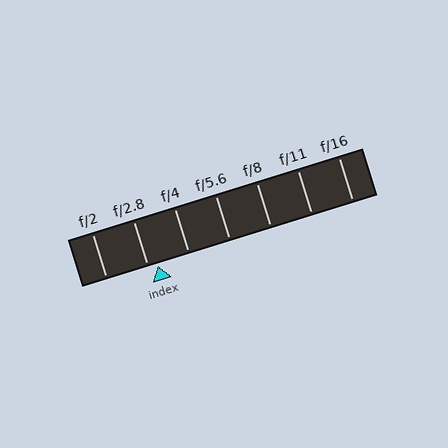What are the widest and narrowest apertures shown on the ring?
The widest aperture shown is f/2 and the narrowest is f/16.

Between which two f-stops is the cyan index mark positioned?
The index mark is between f/2.8 and f/4.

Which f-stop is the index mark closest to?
The index mark is closest to f/2.8.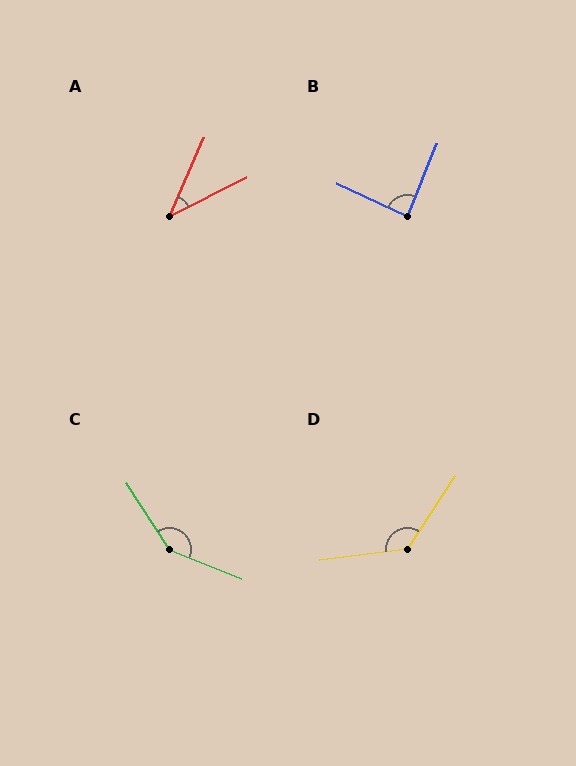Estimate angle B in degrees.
Approximately 87 degrees.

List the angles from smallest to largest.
A (40°), B (87°), D (130°), C (144°).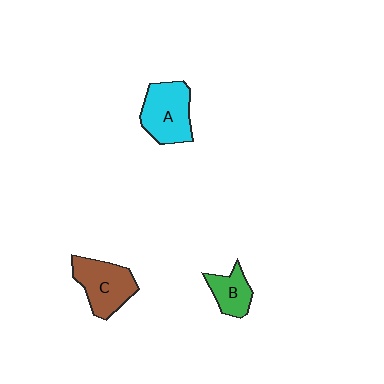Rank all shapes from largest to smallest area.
From largest to smallest: A (cyan), C (brown), B (green).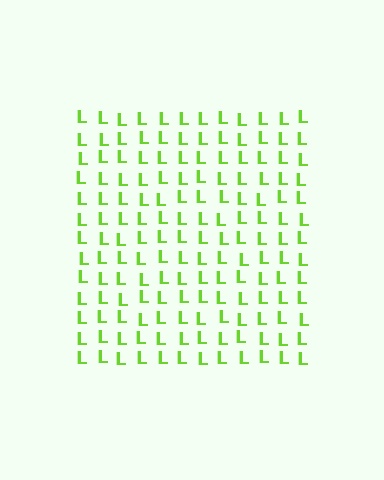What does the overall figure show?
The overall figure shows a square.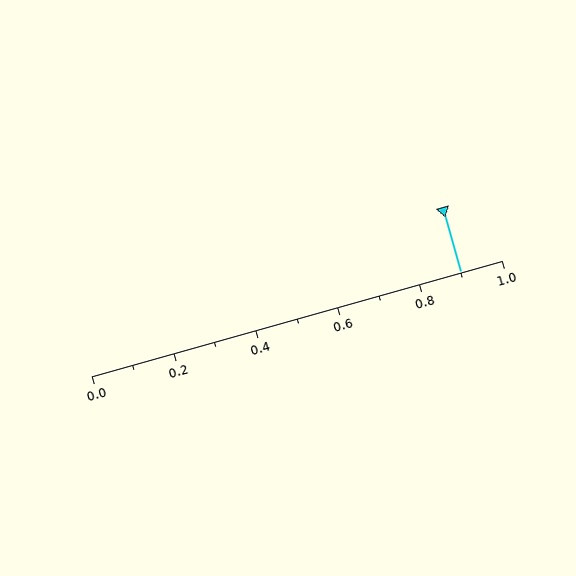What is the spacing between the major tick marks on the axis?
The major ticks are spaced 0.2 apart.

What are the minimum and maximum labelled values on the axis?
The axis runs from 0.0 to 1.0.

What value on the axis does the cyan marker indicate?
The marker indicates approximately 0.9.